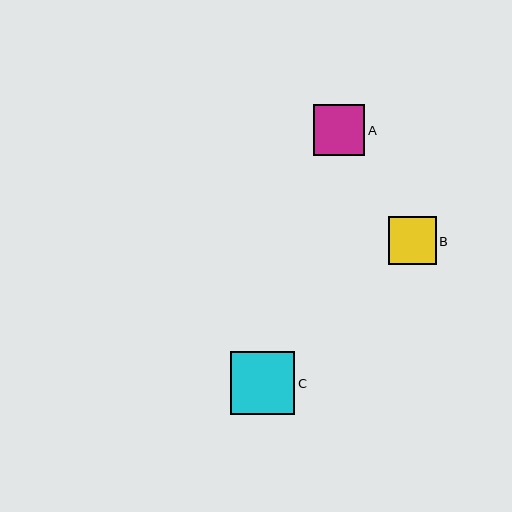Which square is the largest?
Square C is the largest with a size of approximately 64 pixels.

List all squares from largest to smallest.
From largest to smallest: C, A, B.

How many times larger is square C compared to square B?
Square C is approximately 1.3 times the size of square B.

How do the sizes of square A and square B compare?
Square A and square B are approximately the same size.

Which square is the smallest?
Square B is the smallest with a size of approximately 48 pixels.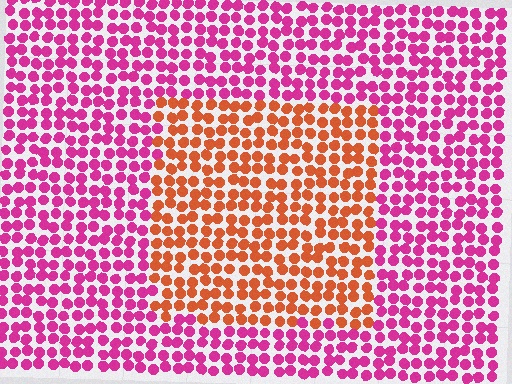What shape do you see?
I see a rectangle.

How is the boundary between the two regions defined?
The boundary is defined purely by a slight shift in hue (about 53 degrees). Spacing, size, and orientation are identical on both sides.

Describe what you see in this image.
The image is filled with small magenta elements in a uniform arrangement. A rectangle-shaped region is visible where the elements are tinted to a slightly different hue, forming a subtle color boundary.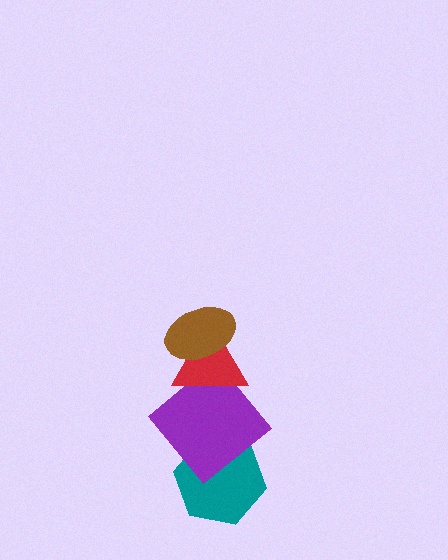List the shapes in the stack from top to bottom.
From top to bottom: the brown ellipse, the red triangle, the purple diamond, the teal hexagon.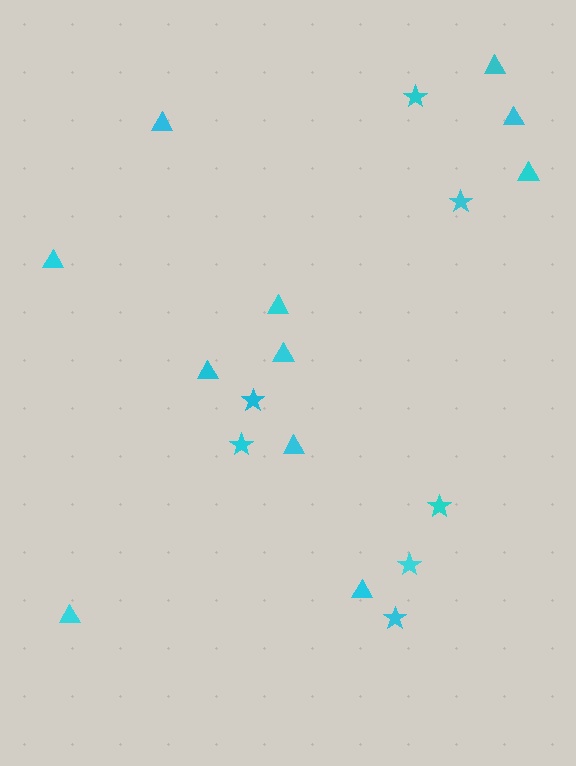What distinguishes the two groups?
There are 2 groups: one group of triangles (11) and one group of stars (7).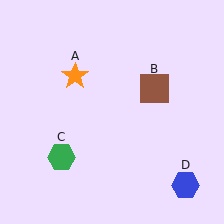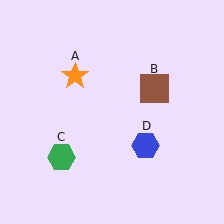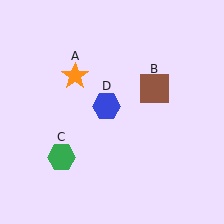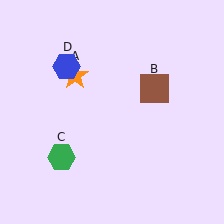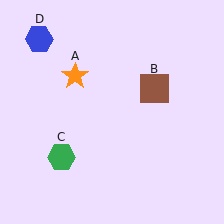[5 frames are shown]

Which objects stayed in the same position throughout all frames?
Orange star (object A) and brown square (object B) and green hexagon (object C) remained stationary.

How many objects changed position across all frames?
1 object changed position: blue hexagon (object D).